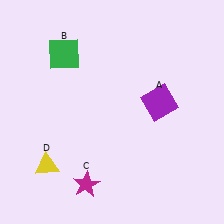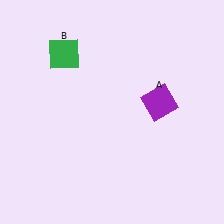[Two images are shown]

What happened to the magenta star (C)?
The magenta star (C) was removed in Image 2. It was in the bottom-left area of Image 1.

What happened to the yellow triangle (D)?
The yellow triangle (D) was removed in Image 2. It was in the bottom-left area of Image 1.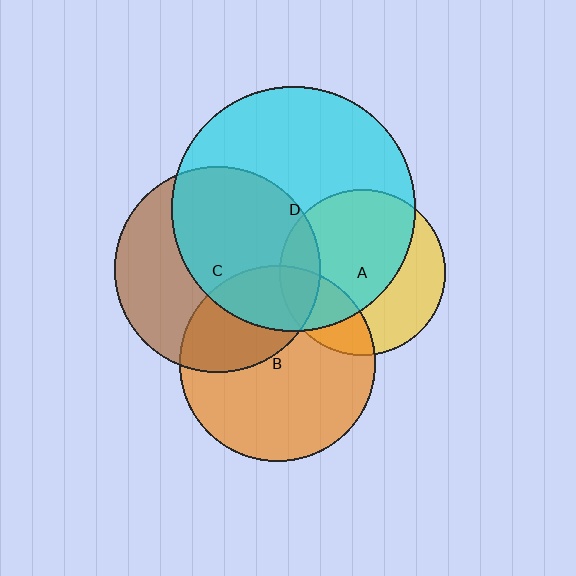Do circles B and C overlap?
Yes.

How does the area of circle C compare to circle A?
Approximately 1.5 times.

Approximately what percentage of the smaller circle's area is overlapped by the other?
Approximately 35%.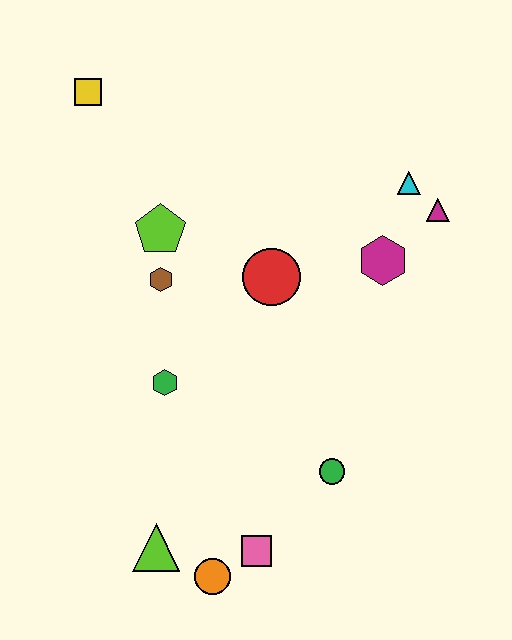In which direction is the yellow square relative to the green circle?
The yellow square is above the green circle.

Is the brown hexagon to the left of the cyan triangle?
Yes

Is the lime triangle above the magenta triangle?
No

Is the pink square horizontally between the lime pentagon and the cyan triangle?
Yes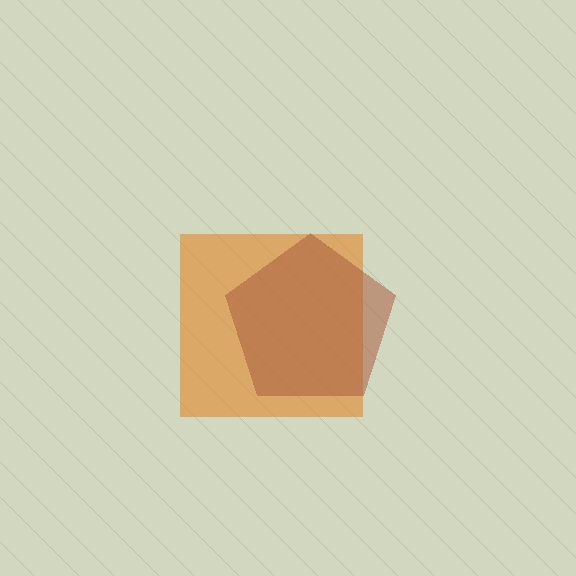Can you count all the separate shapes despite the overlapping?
Yes, there are 2 separate shapes.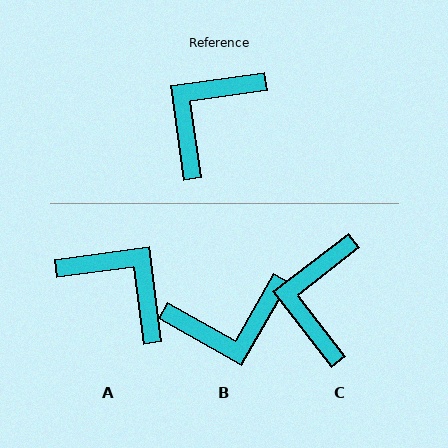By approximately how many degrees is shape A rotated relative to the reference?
Approximately 90 degrees clockwise.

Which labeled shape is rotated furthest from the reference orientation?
B, about 143 degrees away.